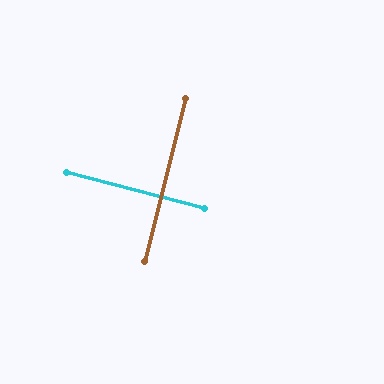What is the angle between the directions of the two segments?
Approximately 89 degrees.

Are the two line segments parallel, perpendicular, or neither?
Perpendicular — they meet at approximately 89°.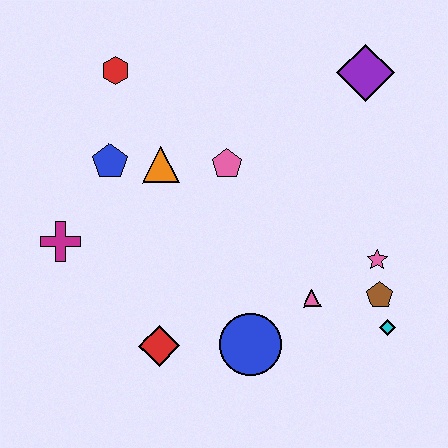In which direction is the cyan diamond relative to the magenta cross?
The cyan diamond is to the right of the magenta cross.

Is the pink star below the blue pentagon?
Yes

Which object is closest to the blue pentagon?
The orange triangle is closest to the blue pentagon.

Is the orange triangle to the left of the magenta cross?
No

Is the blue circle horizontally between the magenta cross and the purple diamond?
Yes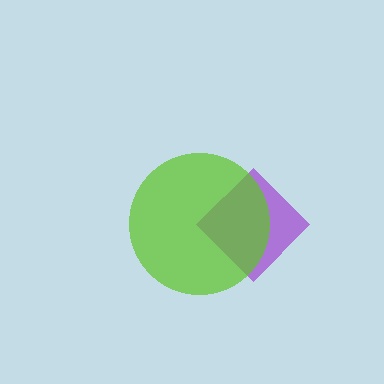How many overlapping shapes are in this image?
There are 2 overlapping shapes in the image.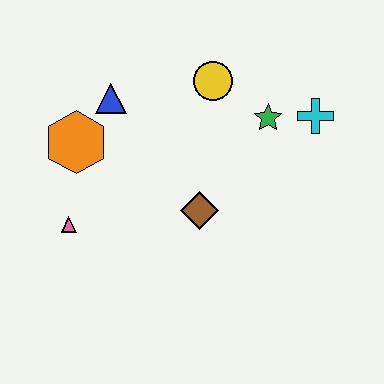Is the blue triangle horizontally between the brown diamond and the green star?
No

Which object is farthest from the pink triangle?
The cyan cross is farthest from the pink triangle.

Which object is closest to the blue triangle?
The orange hexagon is closest to the blue triangle.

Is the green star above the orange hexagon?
Yes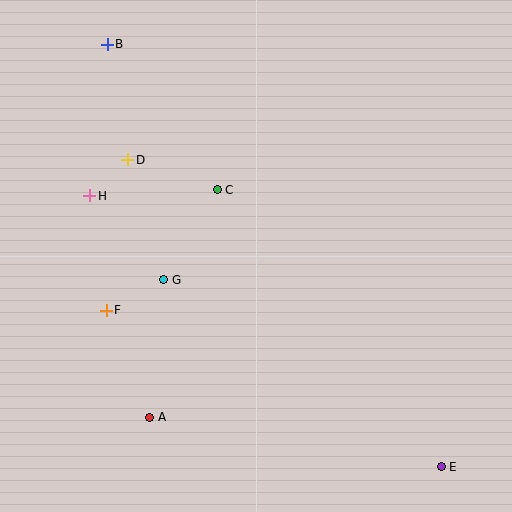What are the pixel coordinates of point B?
Point B is at (107, 44).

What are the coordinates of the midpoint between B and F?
The midpoint between B and F is at (107, 177).